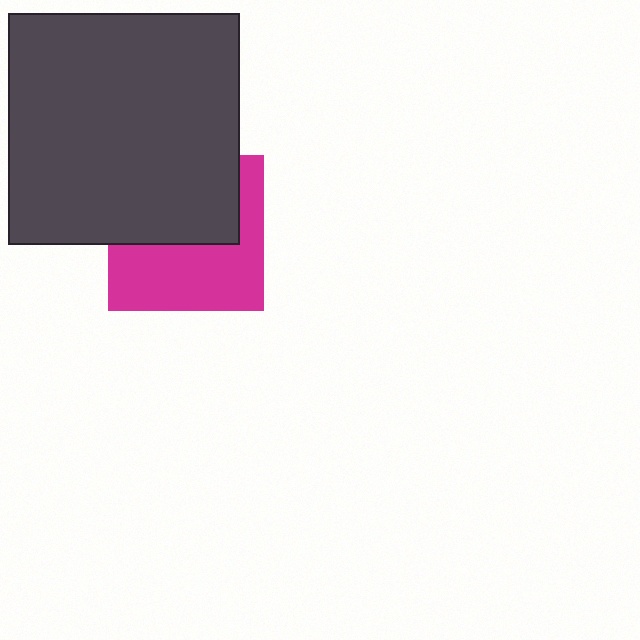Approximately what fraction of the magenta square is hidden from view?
Roughly 49% of the magenta square is hidden behind the dark gray square.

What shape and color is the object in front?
The object in front is a dark gray square.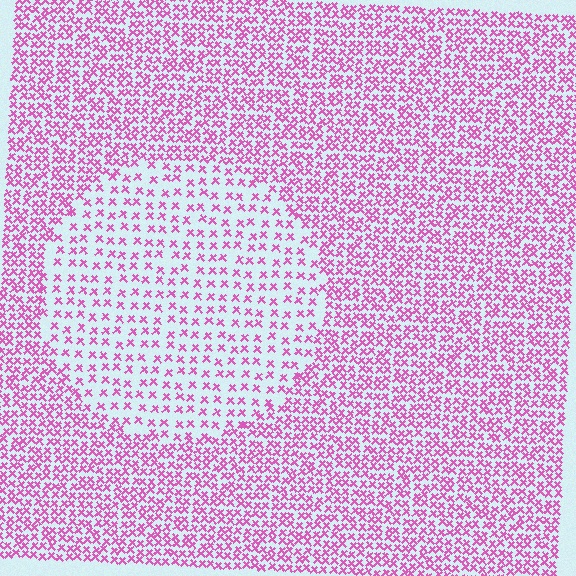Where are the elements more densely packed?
The elements are more densely packed outside the circle boundary.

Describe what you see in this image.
The image contains small pink elements arranged at two different densities. A circle-shaped region is visible where the elements are less densely packed than the surrounding area.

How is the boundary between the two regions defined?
The boundary is defined by a change in element density (approximately 2.1x ratio). All elements are the same color, size, and shape.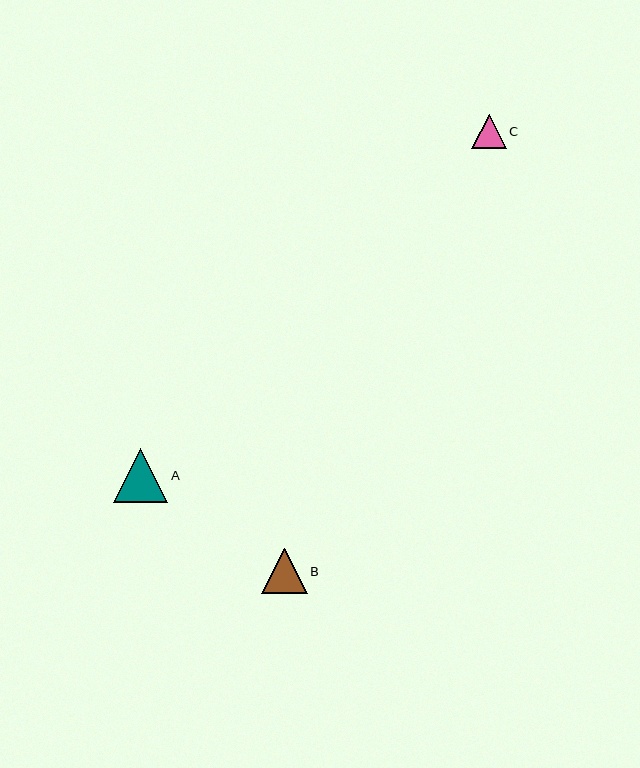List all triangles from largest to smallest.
From largest to smallest: A, B, C.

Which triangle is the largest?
Triangle A is the largest with a size of approximately 54 pixels.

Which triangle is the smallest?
Triangle C is the smallest with a size of approximately 34 pixels.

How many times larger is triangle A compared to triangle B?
Triangle A is approximately 1.2 times the size of triangle B.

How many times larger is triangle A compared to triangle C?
Triangle A is approximately 1.6 times the size of triangle C.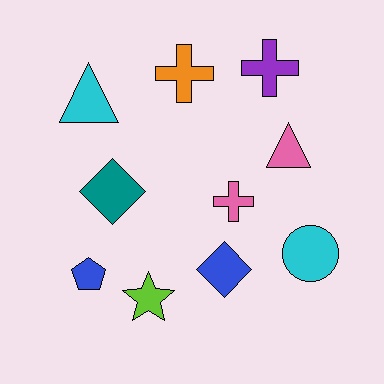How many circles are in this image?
There is 1 circle.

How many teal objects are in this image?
There is 1 teal object.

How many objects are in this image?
There are 10 objects.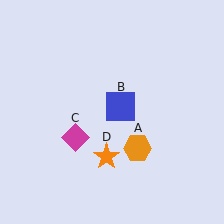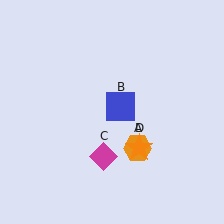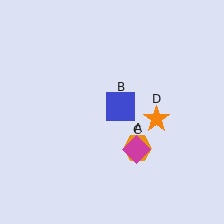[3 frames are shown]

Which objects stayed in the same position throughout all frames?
Orange hexagon (object A) and blue square (object B) remained stationary.